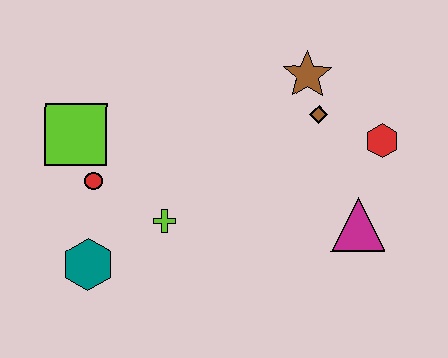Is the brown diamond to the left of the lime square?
No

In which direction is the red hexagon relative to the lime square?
The red hexagon is to the right of the lime square.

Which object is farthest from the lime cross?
The red hexagon is farthest from the lime cross.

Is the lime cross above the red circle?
No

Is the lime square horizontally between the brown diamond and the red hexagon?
No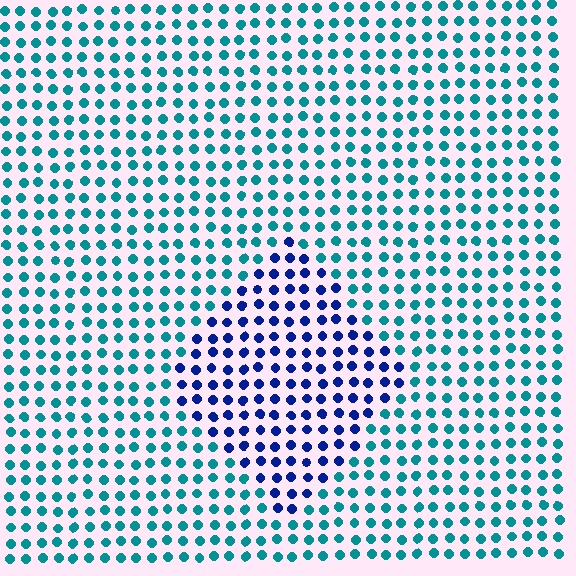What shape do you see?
I see a diamond.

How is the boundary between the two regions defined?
The boundary is defined purely by a slight shift in hue (about 49 degrees). Spacing, size, and orientation are identical on both sides.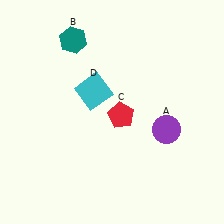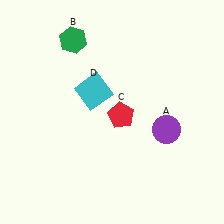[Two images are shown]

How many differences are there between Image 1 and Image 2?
There is 1 difference between the two images.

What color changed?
The hexagon (B) changed from teal in Image 1 to green in Image 2.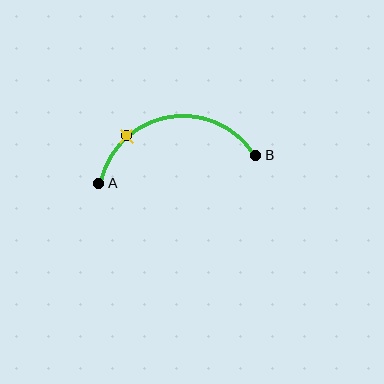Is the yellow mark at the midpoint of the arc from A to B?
No. The yellow mark lies on the arc but is closer to endpoint A. The arc midpoint would be at the point on the curve equidistant along the arc from both A and B.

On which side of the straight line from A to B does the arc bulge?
The arc bulges above the straight line connecting A and B.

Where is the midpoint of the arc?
The arc midpoint is the point on the curve farthest from the straight line joining A and B. It sits above that line.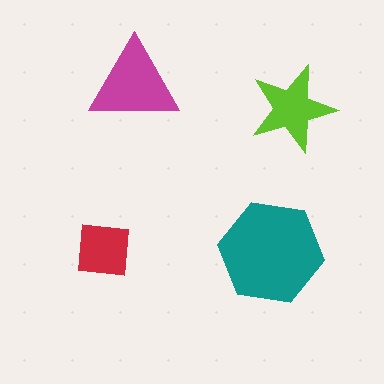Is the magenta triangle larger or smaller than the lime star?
Larger.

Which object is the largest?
The teal hexagon.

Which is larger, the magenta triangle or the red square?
The magenta triangle.